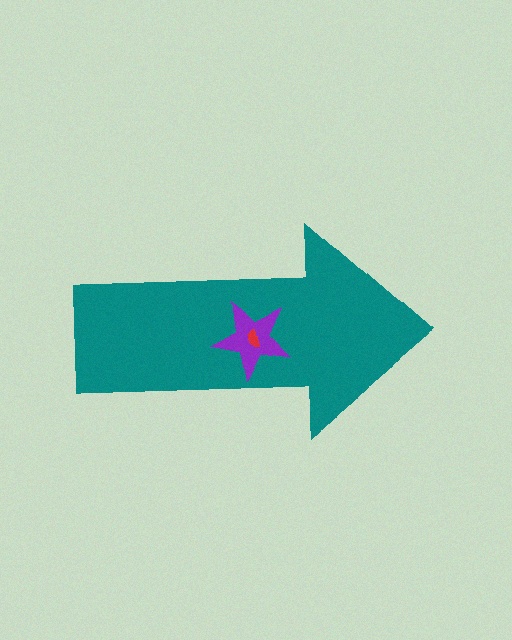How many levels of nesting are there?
3.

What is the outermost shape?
The teal arrow.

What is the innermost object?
The red semicircle.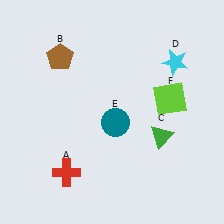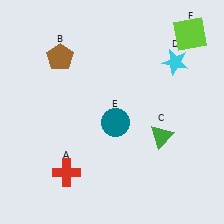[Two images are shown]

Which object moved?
The lime square (F) moved up.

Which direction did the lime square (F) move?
The lime square (F) moved up.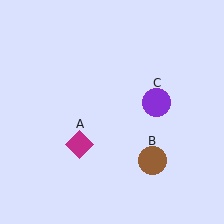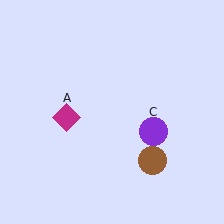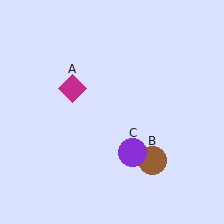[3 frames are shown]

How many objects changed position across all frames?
2 objects changed position: magenta diamond (object A), purple circle (object C).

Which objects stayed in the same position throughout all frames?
Brown circle (object B) remained stationary.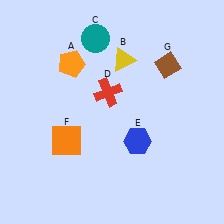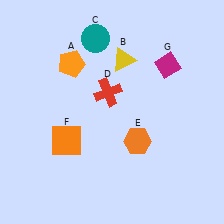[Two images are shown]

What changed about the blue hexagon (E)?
In Image 1, E is blue. In Image 2, it changed to orange.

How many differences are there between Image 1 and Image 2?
There are 2 differences between the two images.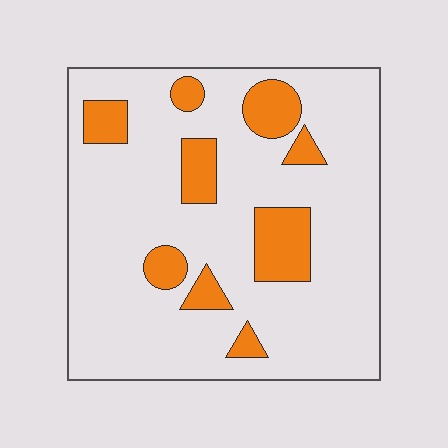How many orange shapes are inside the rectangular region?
9.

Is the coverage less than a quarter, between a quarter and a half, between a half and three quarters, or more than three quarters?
Less than a quarter.